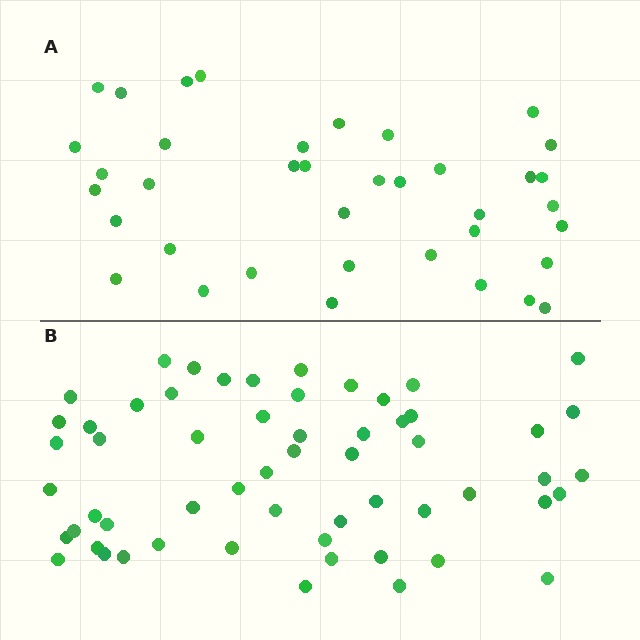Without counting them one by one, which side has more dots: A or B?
Region B (the bottom region) has more dots.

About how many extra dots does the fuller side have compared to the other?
Region B has approximately 20 more dots than region A.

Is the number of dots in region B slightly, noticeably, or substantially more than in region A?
Region B has substantially more. The ratio is roughly 1.5 to 1.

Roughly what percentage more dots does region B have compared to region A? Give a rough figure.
About 55% more.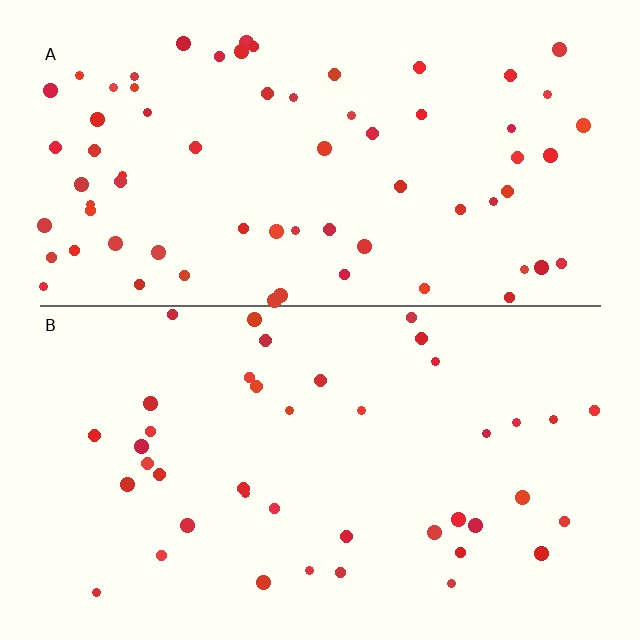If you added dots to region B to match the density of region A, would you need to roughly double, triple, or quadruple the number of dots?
Approximately double.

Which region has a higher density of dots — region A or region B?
A (the top).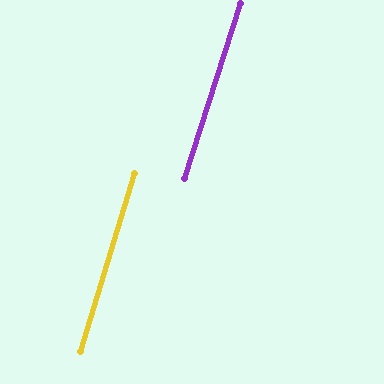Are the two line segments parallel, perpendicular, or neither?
Parallel — their directions differ by only 0.5°.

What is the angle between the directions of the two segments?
Approximately 1 degree.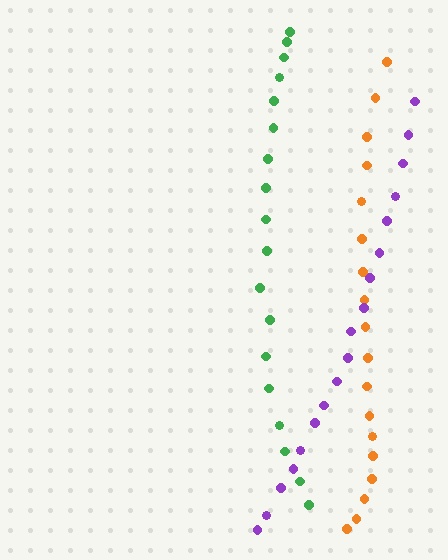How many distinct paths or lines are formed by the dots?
There are 3 distinct paths.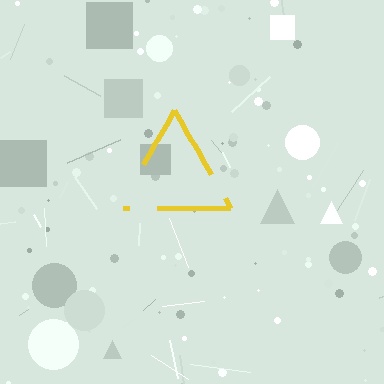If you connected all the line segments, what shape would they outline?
They would outline a triangle.